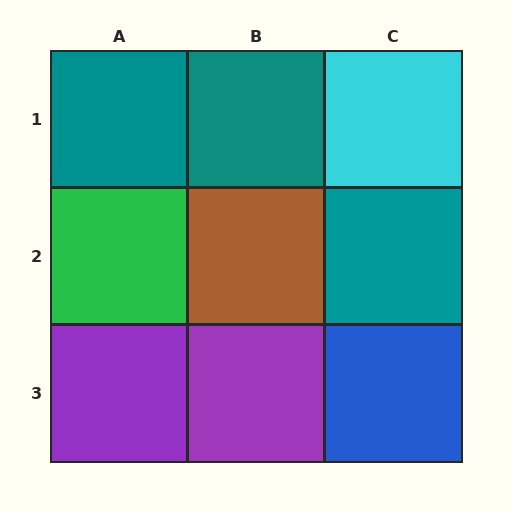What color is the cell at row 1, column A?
Teal.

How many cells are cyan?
1 cell is cyan.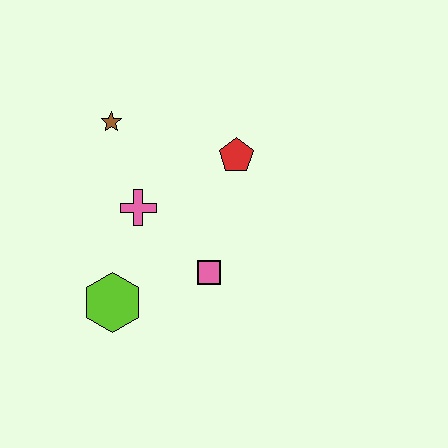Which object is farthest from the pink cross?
The red pentagon is farthest from the pink cross.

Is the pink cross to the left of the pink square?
Yes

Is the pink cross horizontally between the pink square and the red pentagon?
No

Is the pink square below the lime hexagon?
No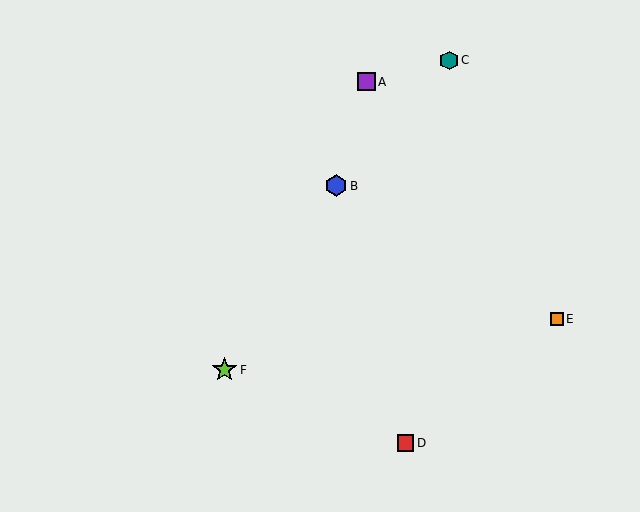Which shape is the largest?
The lime star (labeled F) is the largest.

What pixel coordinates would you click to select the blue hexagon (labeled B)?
Click at (336, 186) to select the blue hexagon B.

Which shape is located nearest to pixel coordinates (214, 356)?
The lime star (labeled F) at (225, 370) is nearest to that location.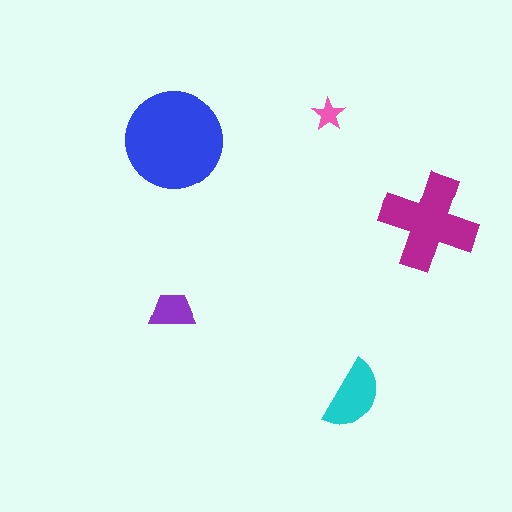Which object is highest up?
The pink star is topmost.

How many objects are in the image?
There are 5 objects in the image.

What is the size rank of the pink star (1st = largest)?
5th.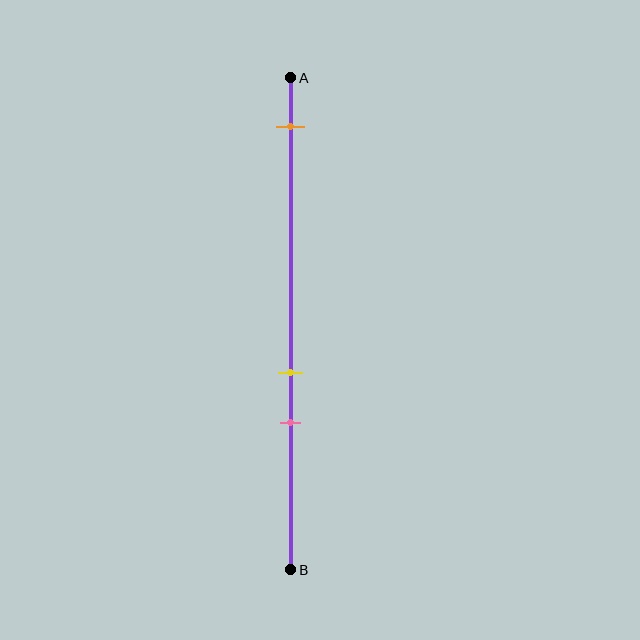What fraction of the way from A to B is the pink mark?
The pink mark is approximately 70% (0.7) of the way from A to B.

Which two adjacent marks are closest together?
The yellow and pink marks are the closest adjacent pair.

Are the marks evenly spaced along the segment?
No, the marks are not evenly spaced.